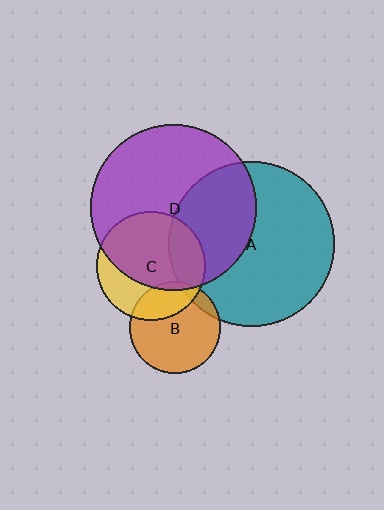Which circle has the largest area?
Circle D (purple).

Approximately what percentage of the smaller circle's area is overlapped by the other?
Approximately 5%.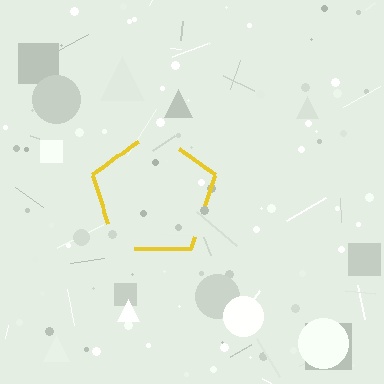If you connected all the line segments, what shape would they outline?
They would outline a pentagon.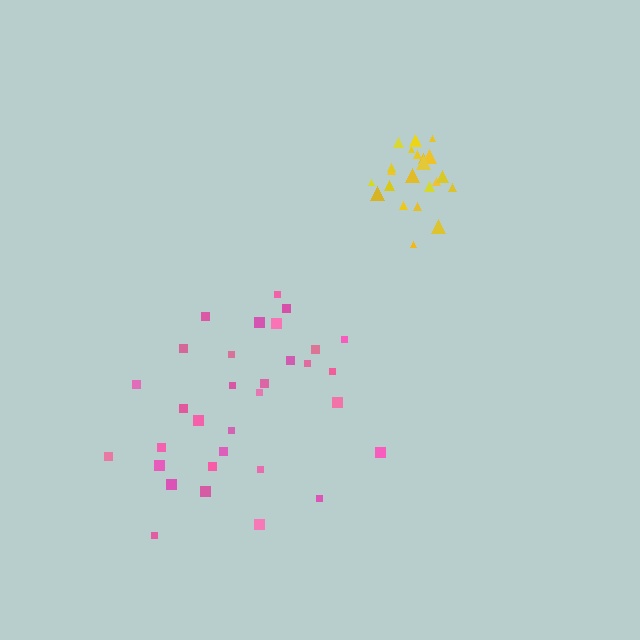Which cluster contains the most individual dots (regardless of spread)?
Pink (32).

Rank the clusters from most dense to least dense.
yellow, pink.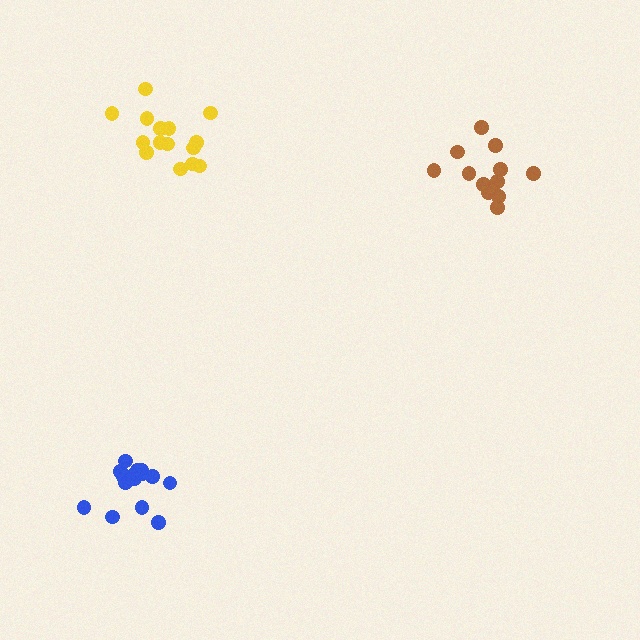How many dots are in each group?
Group 1: 15 dots, Group 2: 13 dots, Group 3: 16 dots (44 total).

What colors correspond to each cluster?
The clusters are colored: yellow, brown, blue.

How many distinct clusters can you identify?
There are 3 distinct clusters.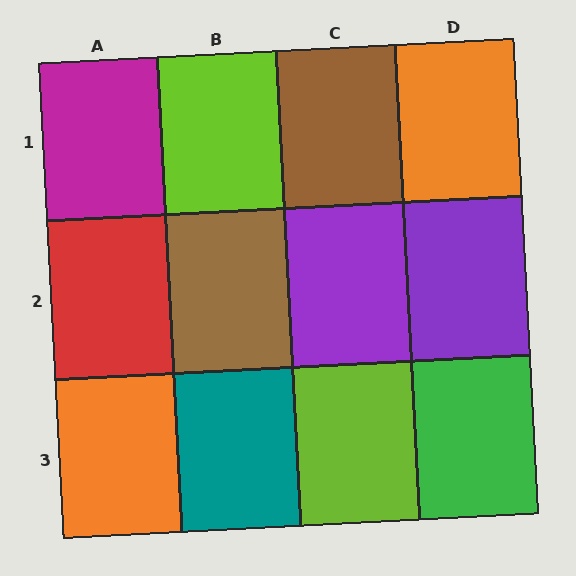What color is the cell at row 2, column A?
Red.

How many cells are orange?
2 cells are orange.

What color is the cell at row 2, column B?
Brown.